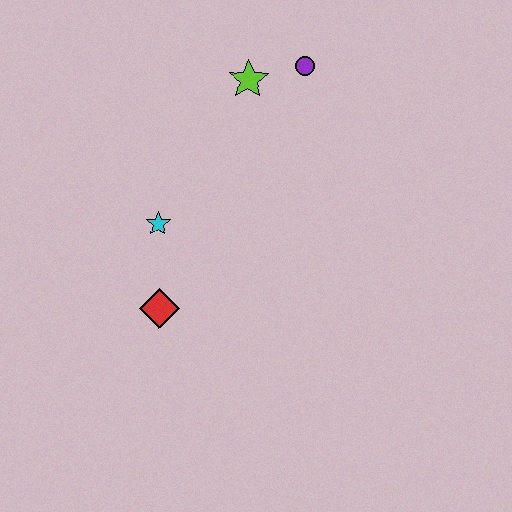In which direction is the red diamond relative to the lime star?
The red diamond is below the lime star.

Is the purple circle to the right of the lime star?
Yes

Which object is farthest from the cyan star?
The purple circle is farthest from the cyan star.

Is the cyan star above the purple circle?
No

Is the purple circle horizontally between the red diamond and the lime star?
No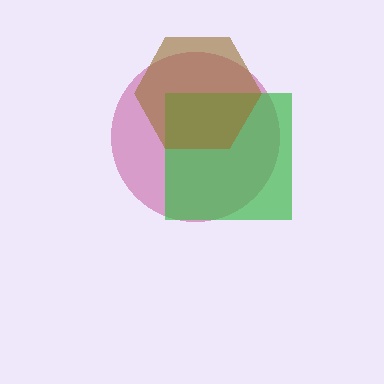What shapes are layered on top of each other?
The layered shapes are: a magenta circle, a green square, a brown hexagon.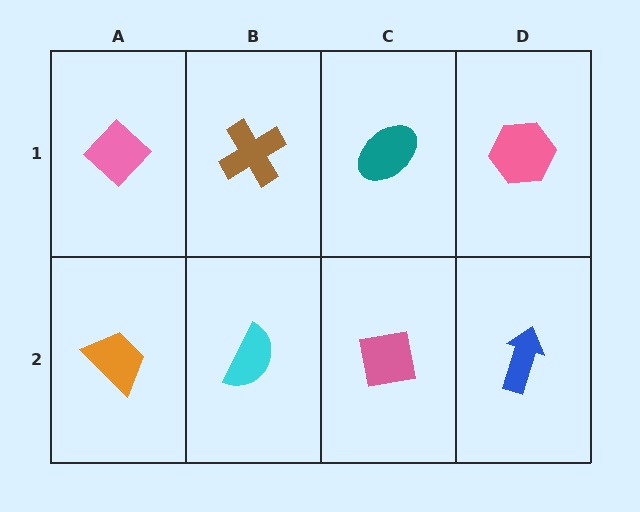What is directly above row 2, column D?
A pink hexagon.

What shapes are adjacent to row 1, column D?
A blue arrow (row 2, column D), a teal ellipse (row 1, column C).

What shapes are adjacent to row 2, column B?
A brown cross (row 1, column B), an orange trapezoid (row 2, column A), a pink square (row 2, column C).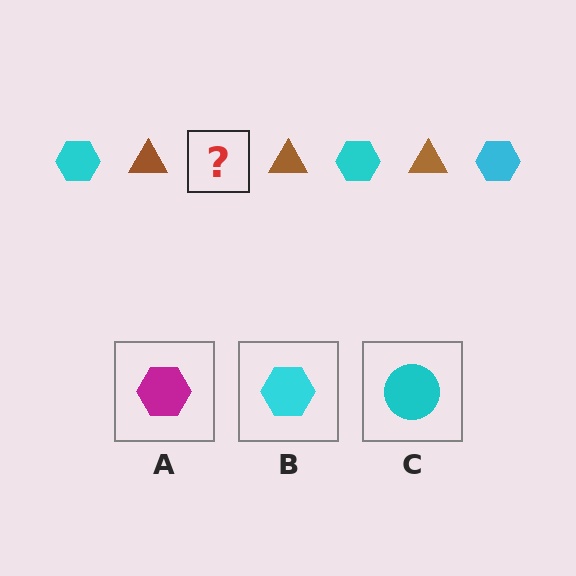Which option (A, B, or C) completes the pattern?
B.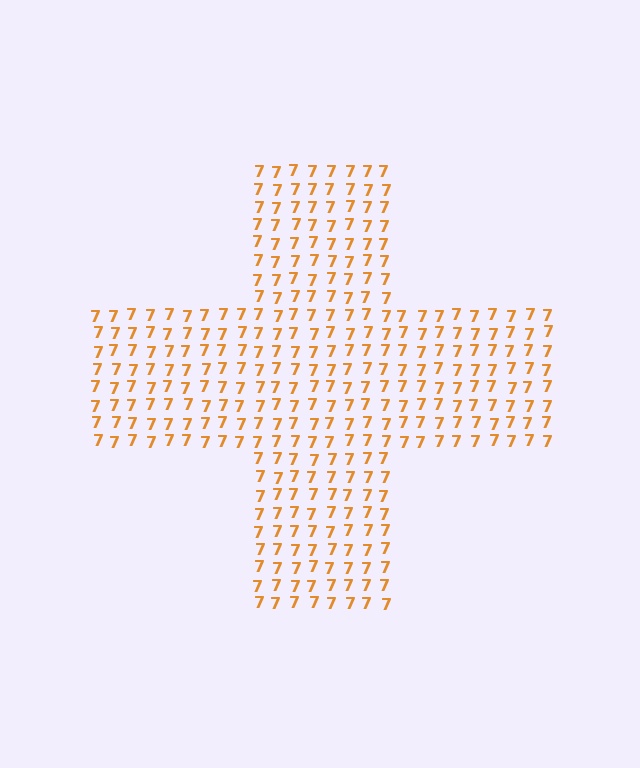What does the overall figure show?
The overall figure shows a cross.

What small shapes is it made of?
It is made of small digit 7's.